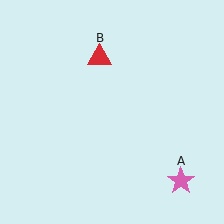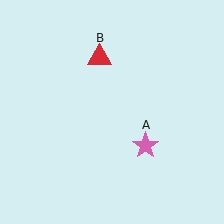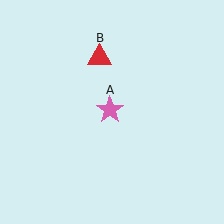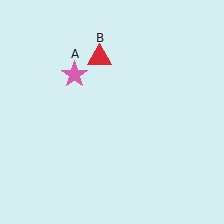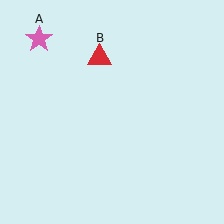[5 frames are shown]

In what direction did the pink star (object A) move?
The pink star (object A) moved up and to the left.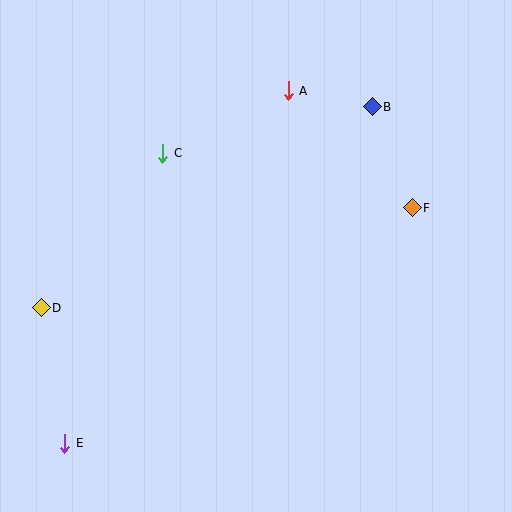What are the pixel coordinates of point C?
Point C is at (163, 153).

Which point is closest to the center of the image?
Point C at (163, 153) is closest to the center.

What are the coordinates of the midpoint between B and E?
The midpoint between B and E is at (219, 275).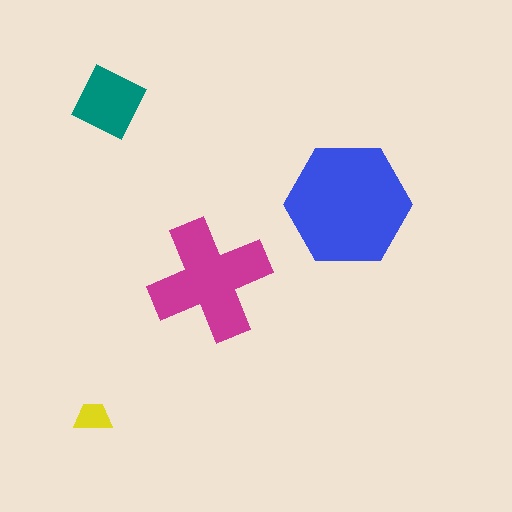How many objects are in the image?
There are 4 objects in the image.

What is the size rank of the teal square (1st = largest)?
3rd.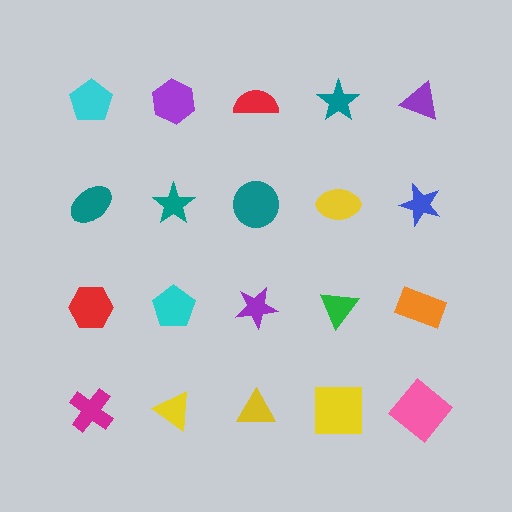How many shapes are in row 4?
5 shapes.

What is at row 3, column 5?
An orange rectangle.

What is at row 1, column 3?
A red semicircle.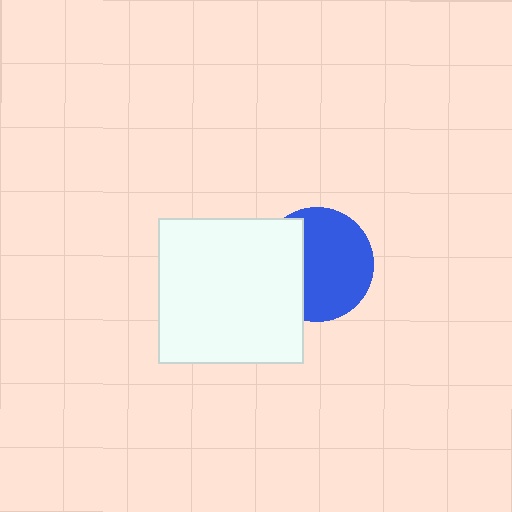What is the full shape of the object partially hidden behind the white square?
The partially hidden object is a blue circle.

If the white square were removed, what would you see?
You would see the complete blue circle.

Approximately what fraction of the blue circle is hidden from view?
Roughly 34% of the blue circle is hidden behind the white square.